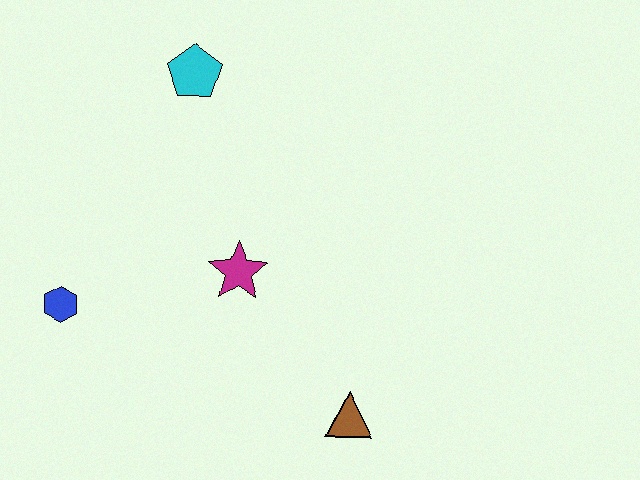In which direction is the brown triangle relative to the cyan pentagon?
The brown triangle is below the cyan pentagon.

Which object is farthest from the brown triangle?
The cyan pentagon is farthest from the brown triangle.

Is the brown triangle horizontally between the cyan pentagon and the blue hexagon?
No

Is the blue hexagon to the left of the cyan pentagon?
Yes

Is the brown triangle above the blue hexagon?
No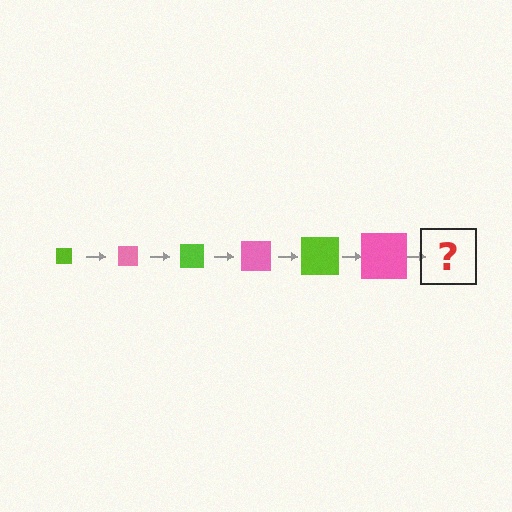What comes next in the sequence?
The next element should be a lime square, larger than the previous one.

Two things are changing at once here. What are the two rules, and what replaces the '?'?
The two rules are that the square grows larger each step and the color cycles through lime and pink. The '?' should be a lime square, larger than the previous one.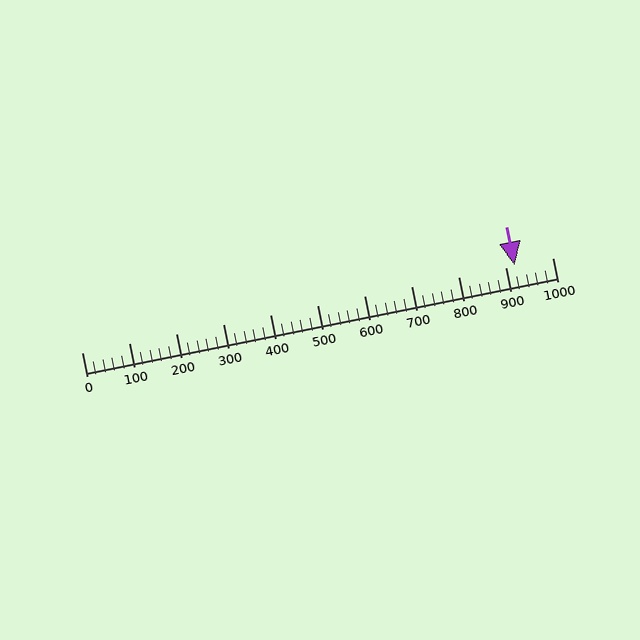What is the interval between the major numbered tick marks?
The major tick marks are spaced 100 units apart.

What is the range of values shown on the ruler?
The ruler shows values from 0 to 1000.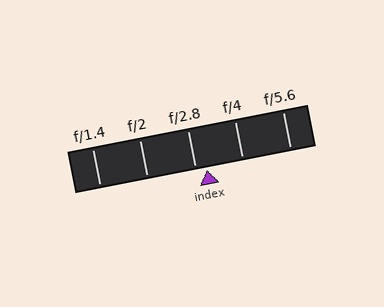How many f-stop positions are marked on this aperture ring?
There are 5 f-stop positions marked.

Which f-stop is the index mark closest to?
The index mark is closest to f/2.8.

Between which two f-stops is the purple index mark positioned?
The index mark is between f/2.8 and f/4.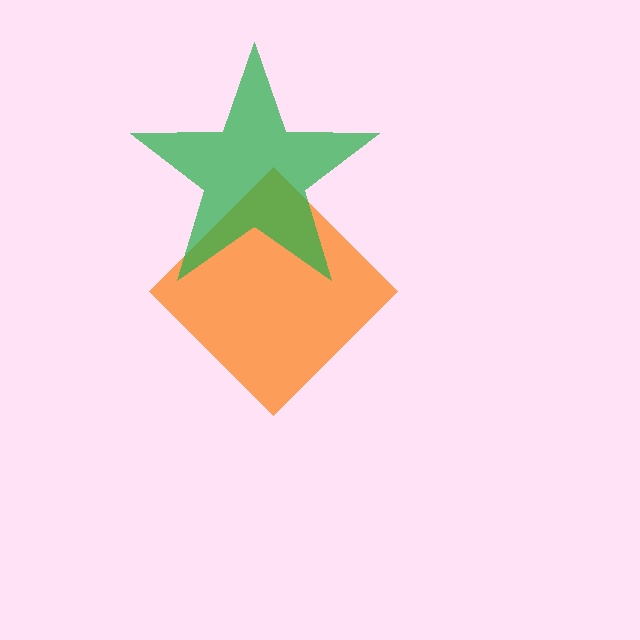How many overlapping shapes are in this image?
There are 2 overlapping shapes in the image.